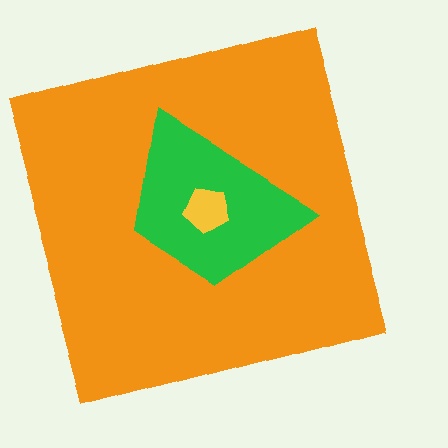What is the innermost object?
The yellow pentagon.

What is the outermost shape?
The orange square.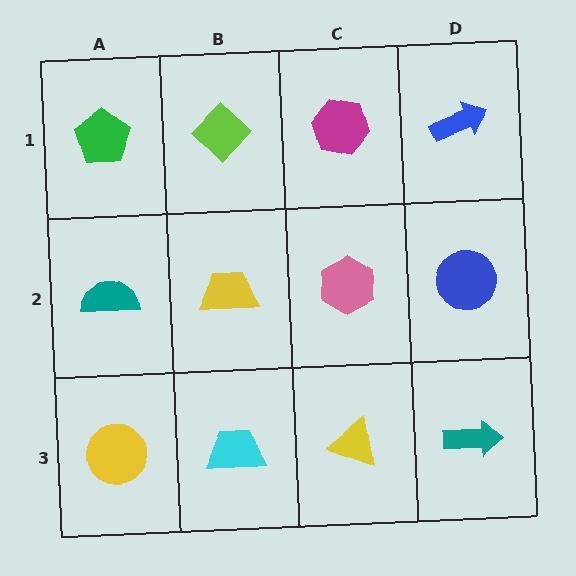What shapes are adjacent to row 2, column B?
A lime diamond (row 1, column B), a cyan trapezoid (row 3, column B), a teal semicircle (row 2, column A), a pink hexagon (row 2, column C).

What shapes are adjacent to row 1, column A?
A teal semicircle (row 2, column A), a lime diamond (row 1, column B).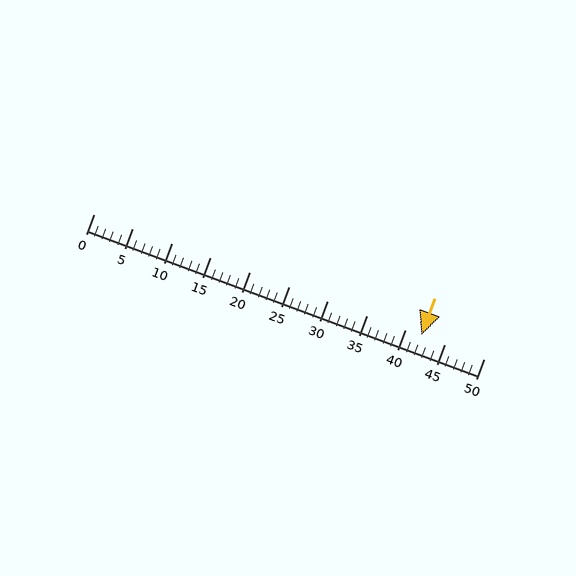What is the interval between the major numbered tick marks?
The major tick marks are spaced 5 units apart.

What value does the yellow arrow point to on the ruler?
The yellow arrow points to approximately 42.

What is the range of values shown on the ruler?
The ruler shows values from 0 to 50.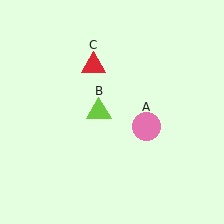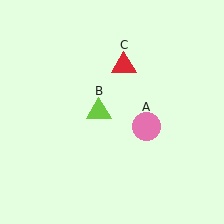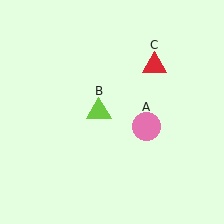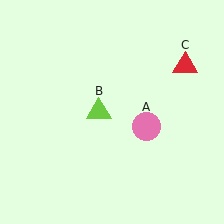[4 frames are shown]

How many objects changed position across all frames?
1 object changed position: red triangle (object C).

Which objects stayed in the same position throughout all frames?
Pink circle (object A) and lime triangle (object B) remained stationary.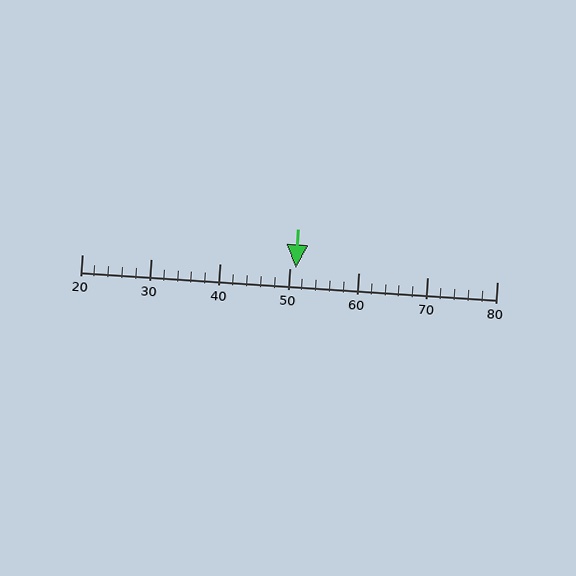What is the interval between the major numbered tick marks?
The major tick marks are spaced 10 units apart.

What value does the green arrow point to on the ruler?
The green arrow points to approximately 51.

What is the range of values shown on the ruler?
The ruler shows values from 20 to 80.